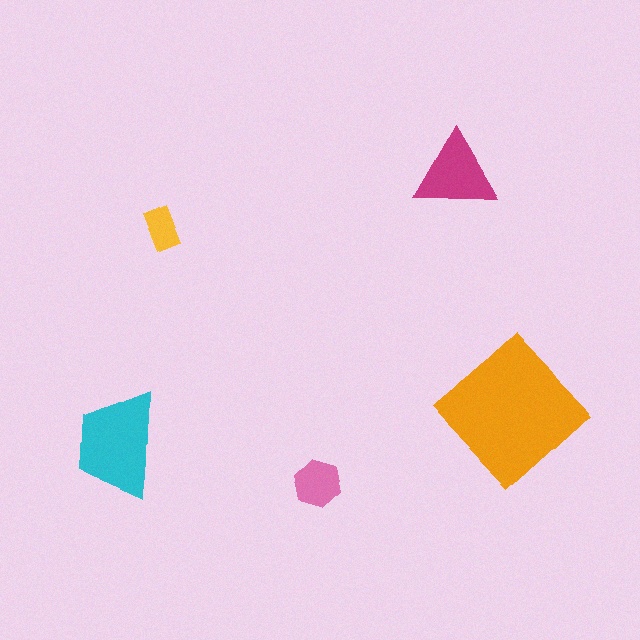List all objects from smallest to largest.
The yellow rectangle, the pink hexagon, the magenta triangle, the cyan trapezoid, the orange diamond.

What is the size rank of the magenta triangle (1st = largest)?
3rd.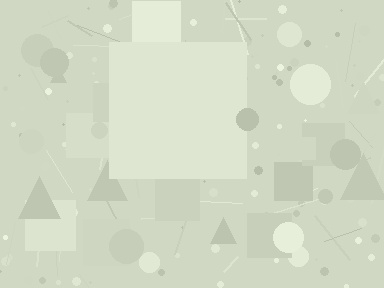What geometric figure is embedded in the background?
A square is embedded in the background.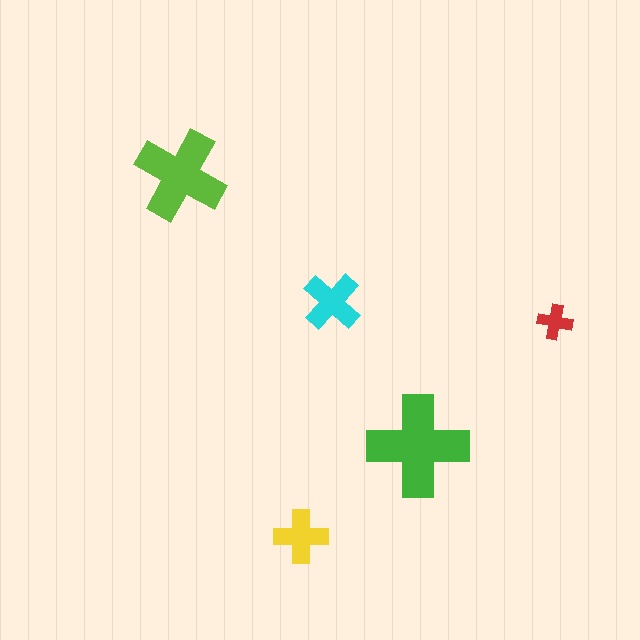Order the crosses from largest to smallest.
the green one, the lime one, the cyan one, the yellow one, the red one.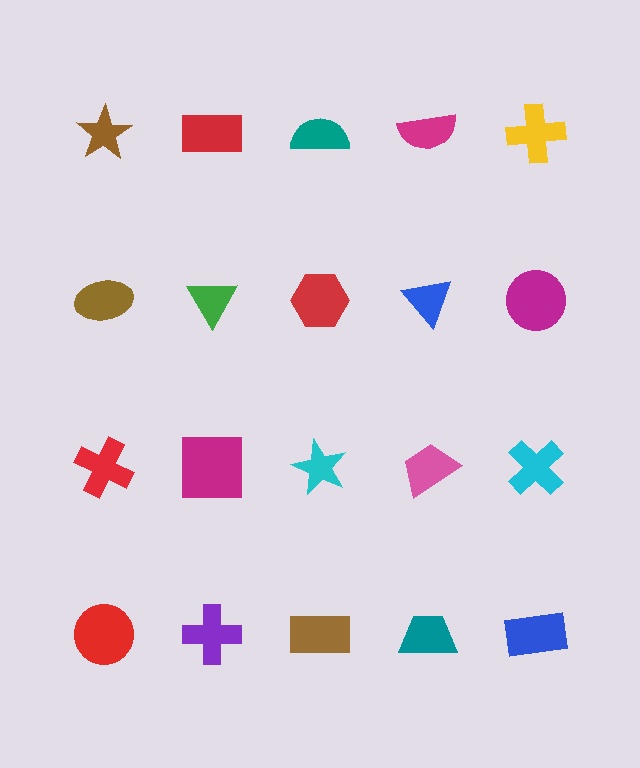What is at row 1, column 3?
A teal semicircle.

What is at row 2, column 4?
A blue triangle.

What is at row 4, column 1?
A red circle.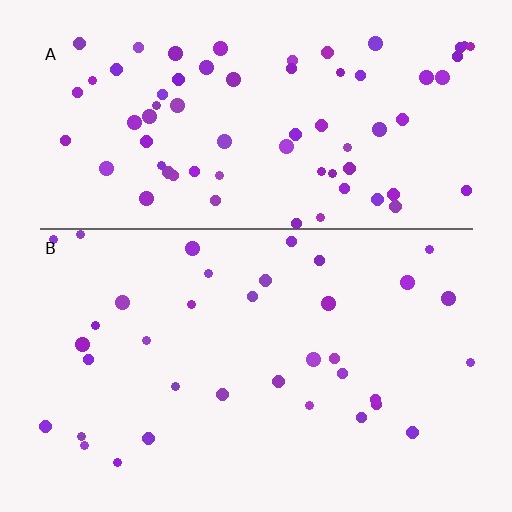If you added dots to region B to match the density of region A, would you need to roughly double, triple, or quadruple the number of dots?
Approximately double.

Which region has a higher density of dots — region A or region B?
A (the top).